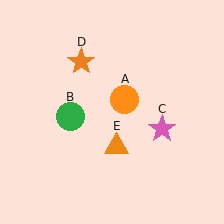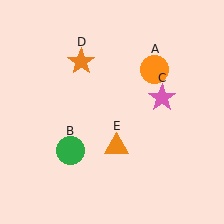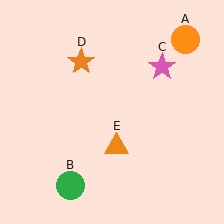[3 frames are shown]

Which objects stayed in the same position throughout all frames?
Orange star (object D) and orange triangle (object E) remained stationary.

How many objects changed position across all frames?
3 objects changed position: orange circle (object A), green circle (object B), pink star (object C).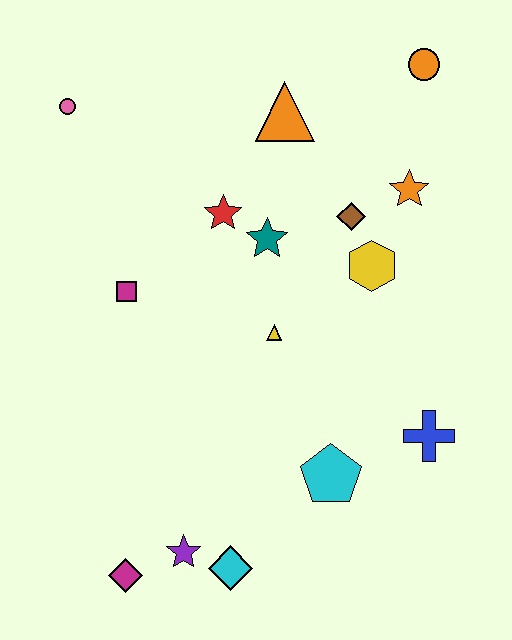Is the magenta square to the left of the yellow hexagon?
Yes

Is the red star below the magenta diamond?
No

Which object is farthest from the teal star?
The magenta diamond is farthest from the teal star.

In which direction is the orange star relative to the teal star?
The orange star is to the right of the teal star.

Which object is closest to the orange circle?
The orange star is closest to the orange circle.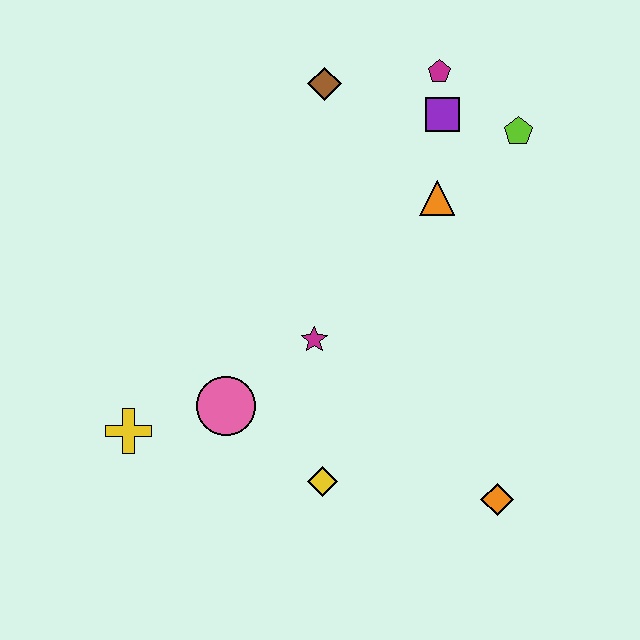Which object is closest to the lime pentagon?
The purple square is closest to the lime pentagon.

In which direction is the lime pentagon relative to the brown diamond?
The lime pentagon is to the right of the brown diamond.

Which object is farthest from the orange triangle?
The yellow cross is farthest from the orange triangle.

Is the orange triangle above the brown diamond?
No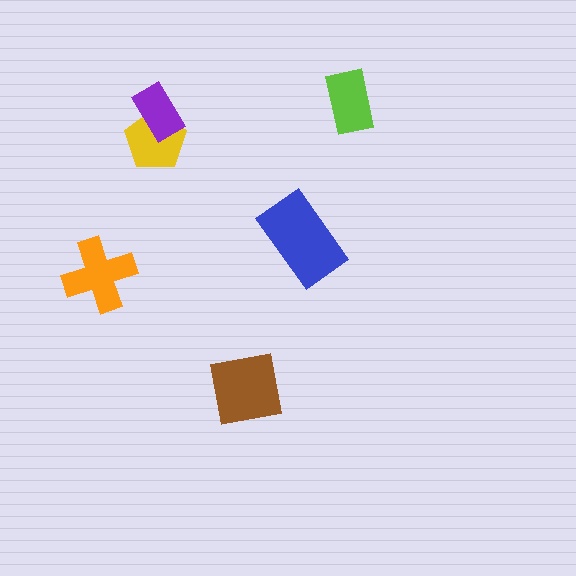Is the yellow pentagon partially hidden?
Yes, it is partially covered by another shape.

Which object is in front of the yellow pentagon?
The purple rectangle is in front of the yellow pentagon.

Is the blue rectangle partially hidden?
No, no other shape covers it.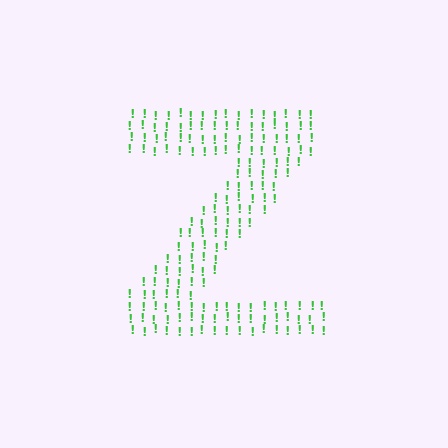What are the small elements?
The small elements are exclamation marks.